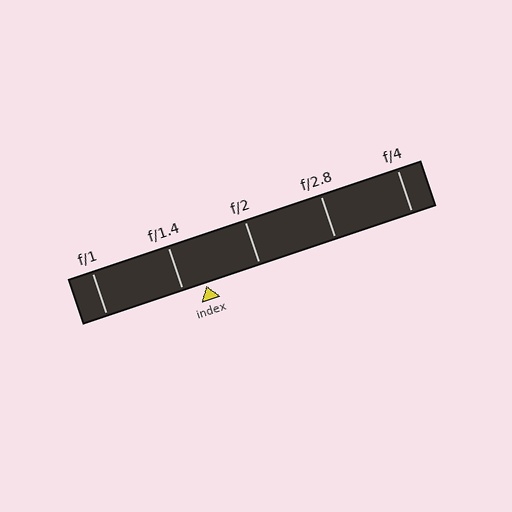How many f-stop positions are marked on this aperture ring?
There are 5 f-stop positions marked.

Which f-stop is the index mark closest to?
The index mark is closest to f/1.4.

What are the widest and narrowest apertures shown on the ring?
The widest aperture shown is f/1 and the narrowest is f/4.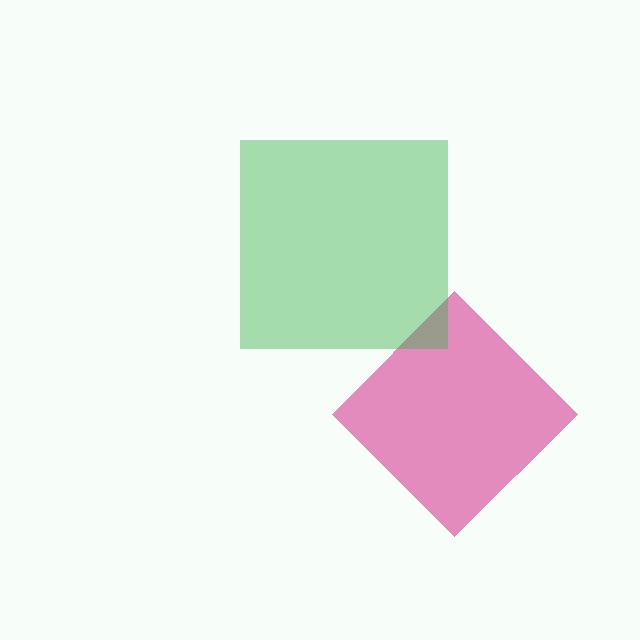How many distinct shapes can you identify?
There are 2 distinct shapes: a magenta diamond, a green square.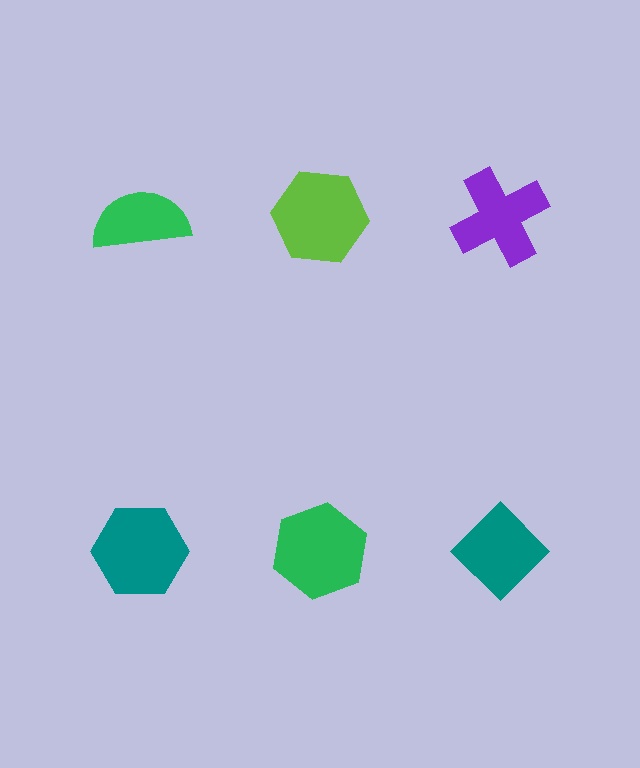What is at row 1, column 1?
A green semicircle.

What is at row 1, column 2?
A lime hexagon.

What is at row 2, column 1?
A teal hexagon.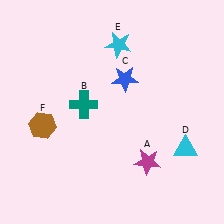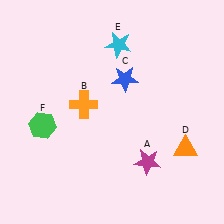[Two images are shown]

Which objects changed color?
B changed from teal to orange. D changed from cyan to orange. F changed from brown to green.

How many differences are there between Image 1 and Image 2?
There are 3 differences between the two images.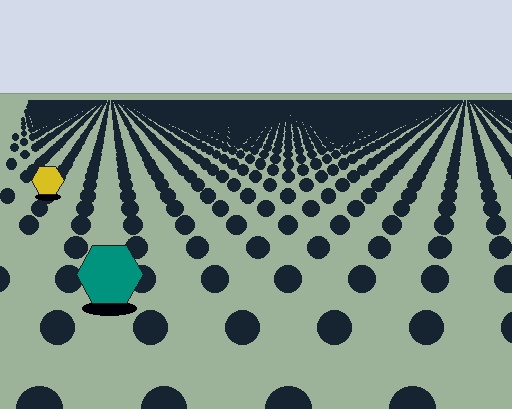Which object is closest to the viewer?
The teal hexagon is closest. The texture marks near it are larger and more spread out.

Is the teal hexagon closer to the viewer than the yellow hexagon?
Yes. The teal hexagon is closer — you can tell from the texture gradient: the ground texture is coarser near it.